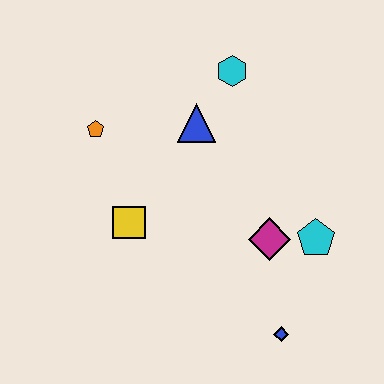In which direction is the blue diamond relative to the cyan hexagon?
The blue diamond is below the cyan hexagon.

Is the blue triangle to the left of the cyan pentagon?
Yes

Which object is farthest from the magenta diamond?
The orange pentagon is farthest from the magenta diamond.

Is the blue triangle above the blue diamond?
Yes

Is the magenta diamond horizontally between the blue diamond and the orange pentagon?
Yes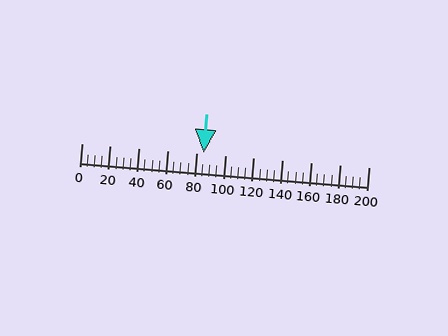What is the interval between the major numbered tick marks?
The major tick marks are spaced 20 units apart.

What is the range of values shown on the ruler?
The ruler shows values from 0 to 200.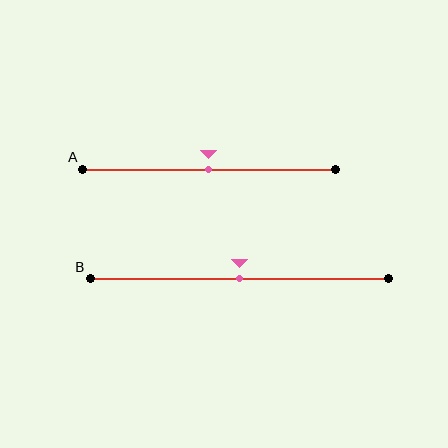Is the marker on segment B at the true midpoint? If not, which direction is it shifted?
Yes, the marker on segment B is at the true midpoint.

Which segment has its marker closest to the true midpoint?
Segment A has its marker closest to the true midpoint.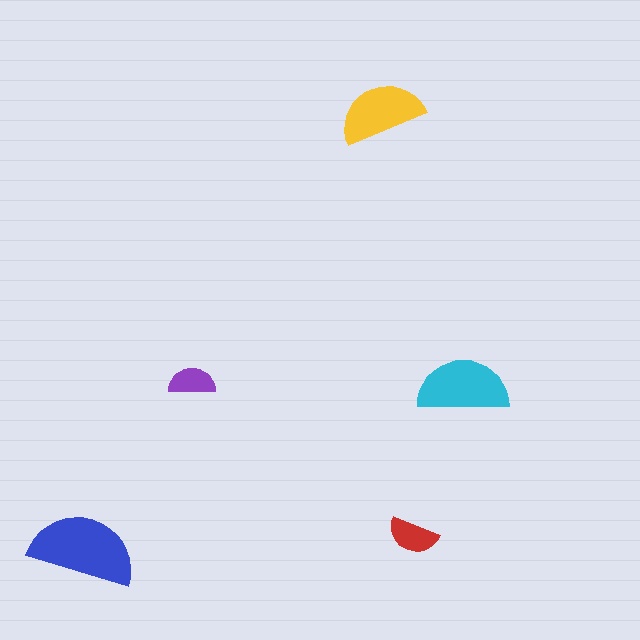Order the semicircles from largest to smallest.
the blue one, the cyan one, the yellow one, the red one, the purple one.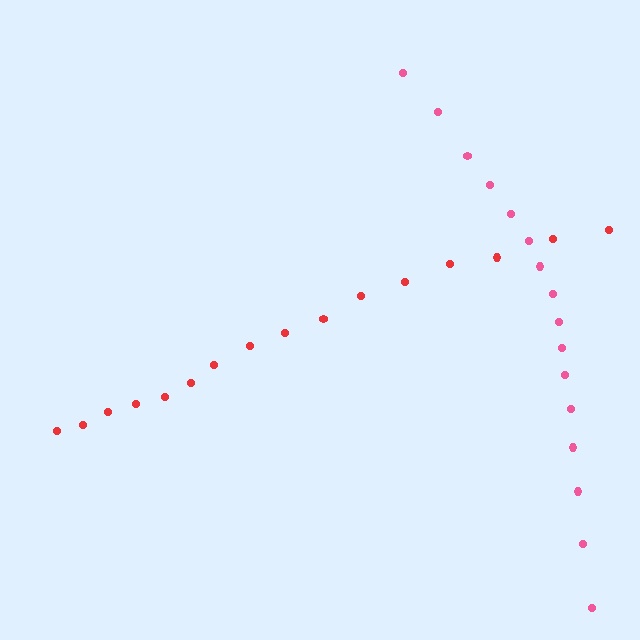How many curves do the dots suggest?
There are 2 distinct paths.